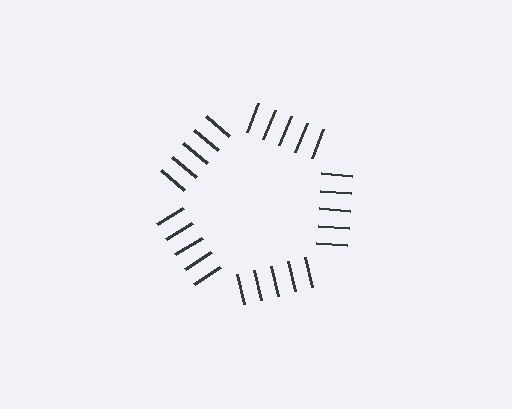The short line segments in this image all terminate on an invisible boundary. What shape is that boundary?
An illusory pentagon — the line segments terminate on its edges but no continuous stroke is drawn.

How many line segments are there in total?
25 — 5 along each of the 5 edges.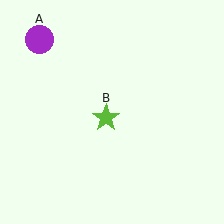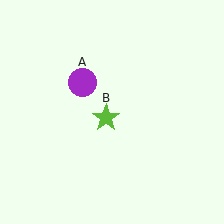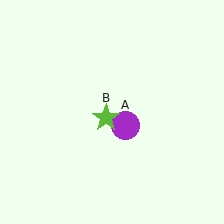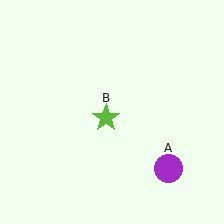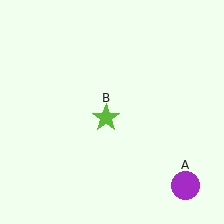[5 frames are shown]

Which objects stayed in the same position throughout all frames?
Lime star (object B) remained stationary.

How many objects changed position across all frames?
1 object changed position: purple circle (object A).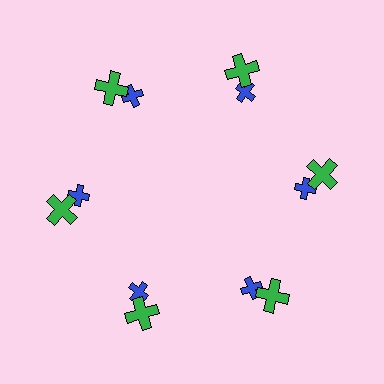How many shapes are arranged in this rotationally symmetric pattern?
There are 12 shapes, arranged in 6 groups of 2.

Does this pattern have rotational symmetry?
Yes, this pattern has 6-fold rotational symmetry. It looks the same after rotating 60 degrees around the center.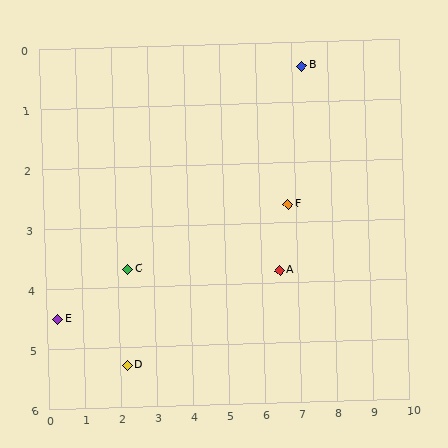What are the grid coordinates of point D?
Point D is at approximately (2.2, 5.3).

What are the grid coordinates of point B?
Point B is at approximately (7.3, 0.4).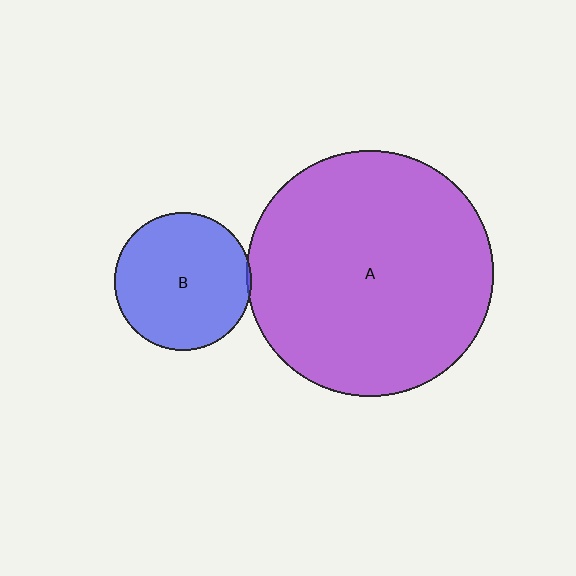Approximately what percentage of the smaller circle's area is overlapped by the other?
Approximately 5%.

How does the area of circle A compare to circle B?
Approximately 3.2 times.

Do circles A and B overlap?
Yes.